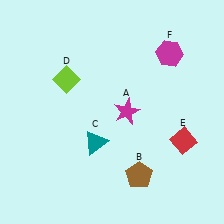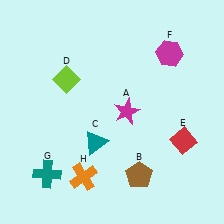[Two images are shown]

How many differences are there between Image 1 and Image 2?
There are 2 differences between the two images.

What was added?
A teal cross (G), an orange cross (H) were added in Image 2.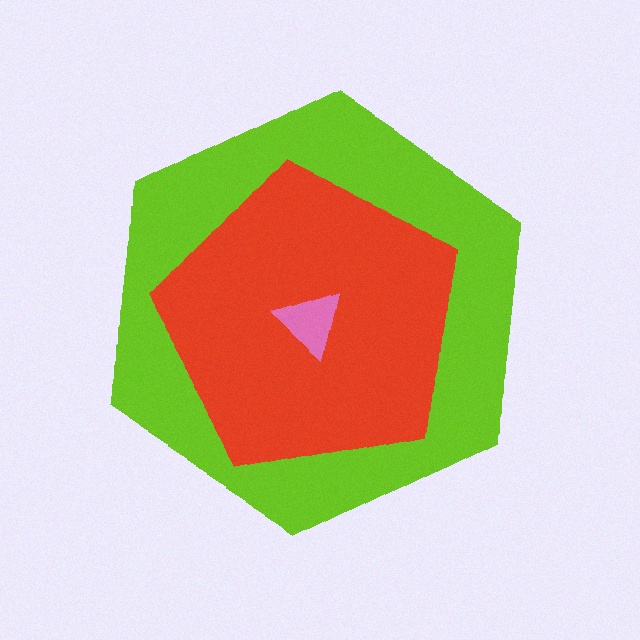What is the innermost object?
The pink triangle.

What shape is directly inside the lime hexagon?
The red pentagon.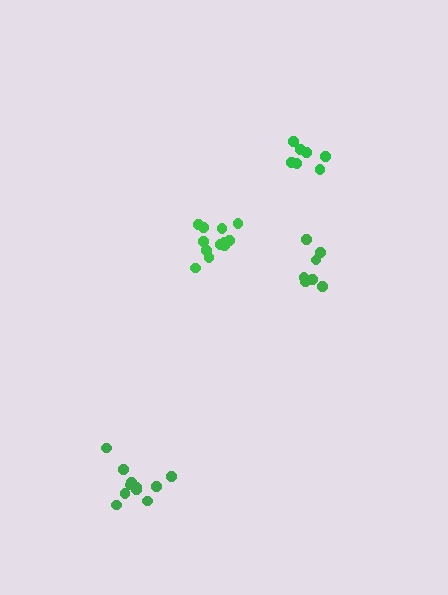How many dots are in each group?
Group 1: 11 dots, Group 2: 7 dots, Group 3: 7 dots, Group 4: 12 dots (37 total).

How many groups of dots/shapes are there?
There are 4 groups.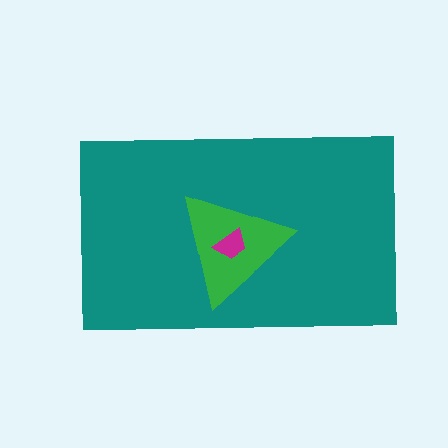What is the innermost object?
The magenta trapezoid.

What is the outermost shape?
The teal rectangle.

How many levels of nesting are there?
3.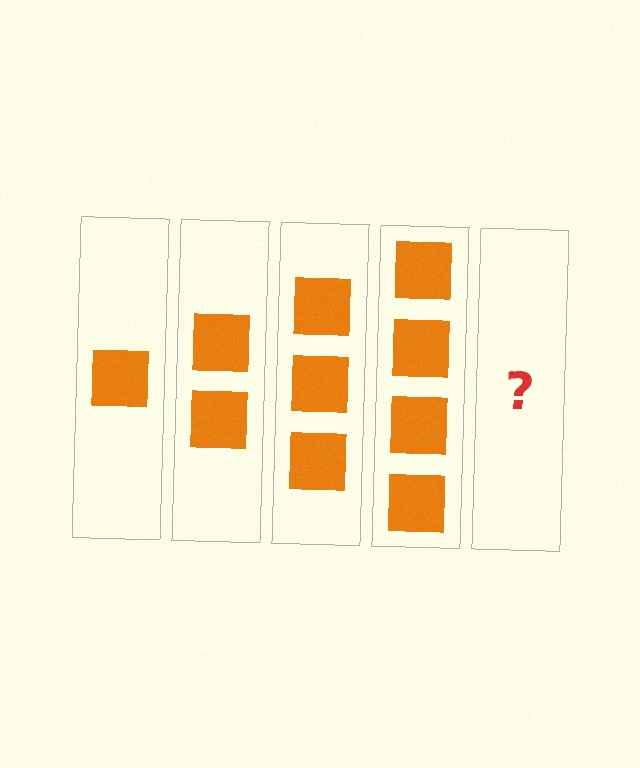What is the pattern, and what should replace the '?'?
The pattern is that each step adds one more square. The '?' should be 5 squares.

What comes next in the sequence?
The next element should be 5 squares.